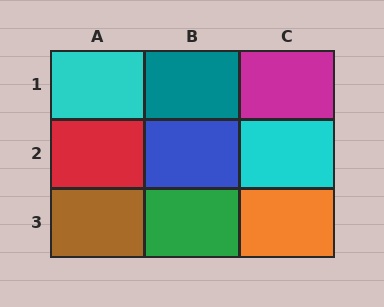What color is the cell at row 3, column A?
Brown.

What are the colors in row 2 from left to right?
Red, blue, cyan.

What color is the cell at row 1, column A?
Cyan.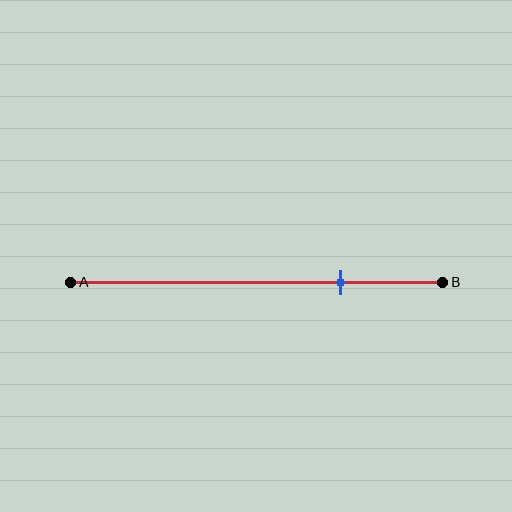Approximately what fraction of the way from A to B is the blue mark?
The blue mark is approximately 75% of the way from A to B.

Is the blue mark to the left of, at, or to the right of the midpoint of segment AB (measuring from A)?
The blue mark is to the right of the midpoint of segment AB.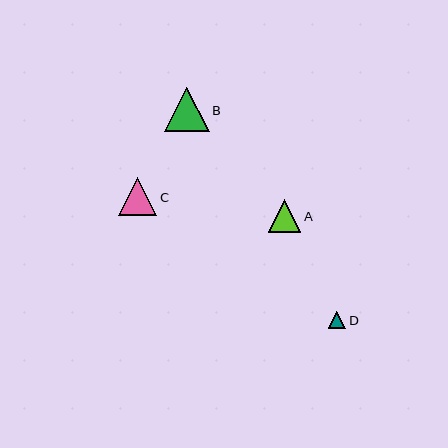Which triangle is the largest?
Triangle B is the largest with a size of approximately 44 pixels.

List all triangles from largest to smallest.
From largest to smallest: B, C, A, D.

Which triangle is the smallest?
Triangle D is the smallest with a size of approximately 18 pixels.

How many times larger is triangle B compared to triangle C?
Triangle B is approximately 1.2 times the size of triangle C.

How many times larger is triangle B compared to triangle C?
Triangle B is approximately 1.2 times the size of triangle C.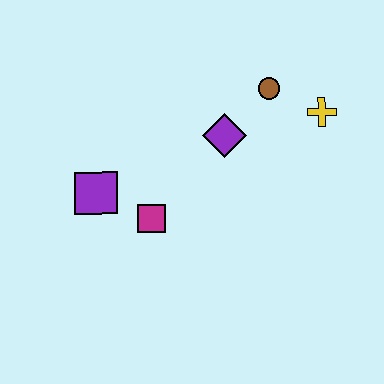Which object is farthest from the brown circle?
The purple square is farthest from the brown circle.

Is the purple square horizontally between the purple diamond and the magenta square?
No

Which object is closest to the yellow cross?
The brown circle is closest to the yellow cross.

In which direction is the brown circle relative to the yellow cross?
The brown circle is to the left of the yellow cross.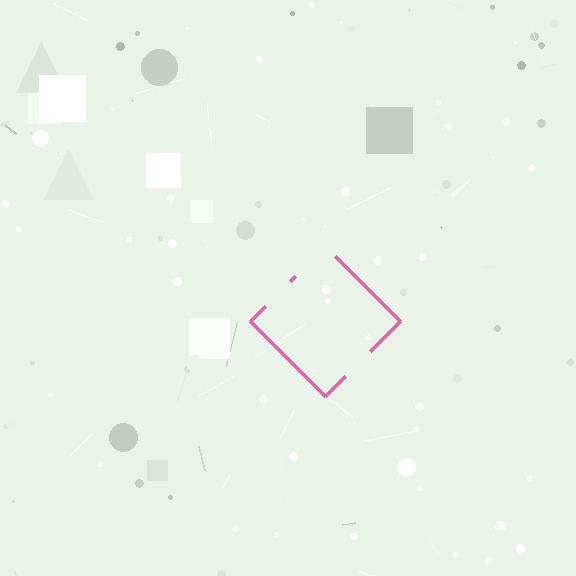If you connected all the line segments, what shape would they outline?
They would outline a diamond.